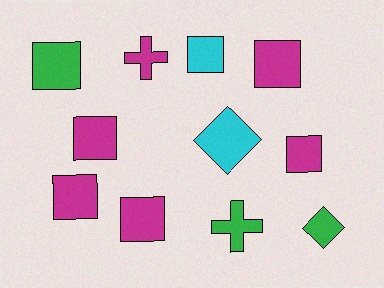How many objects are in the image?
There are 11 objects.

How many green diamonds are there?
There is 1 green diamond.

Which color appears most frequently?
Magenta, with 6 objects.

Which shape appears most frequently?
Square, with 7 objects.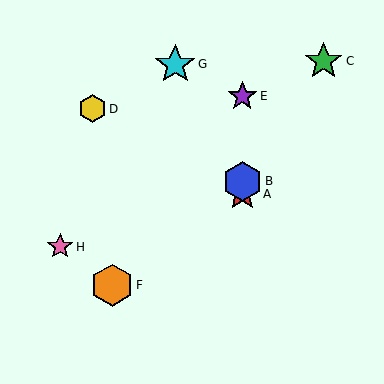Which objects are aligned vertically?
Objects A, B, E are aligned vertically.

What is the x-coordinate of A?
Object A is at x≈242.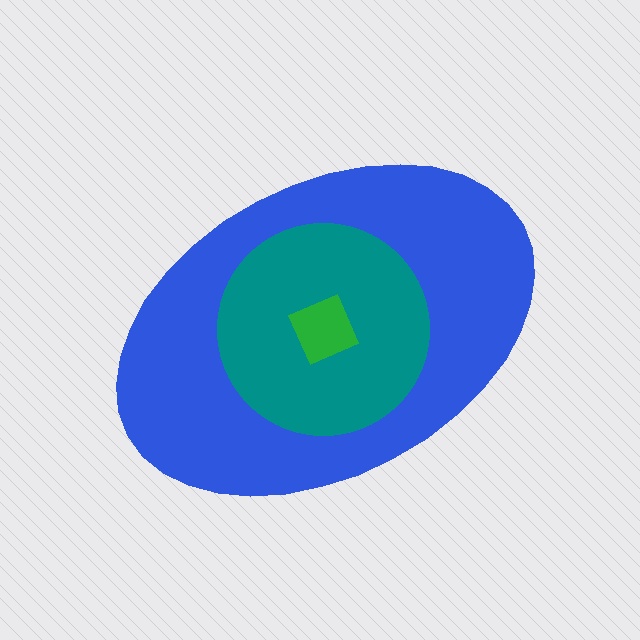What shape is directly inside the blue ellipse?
The teal circle.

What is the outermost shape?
The blue ellipse.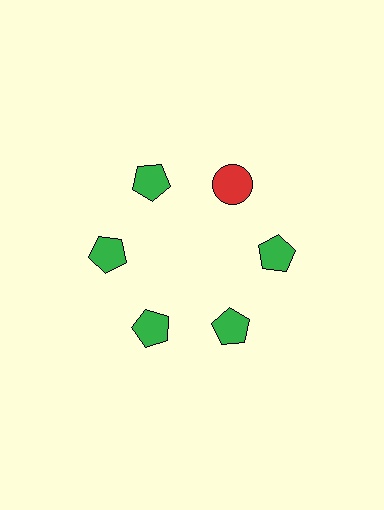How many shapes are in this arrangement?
There are 6 shapes arranged in a ring pattern.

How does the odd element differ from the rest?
It differs in both color (red instead of green) and shape (circle instead of pentagon).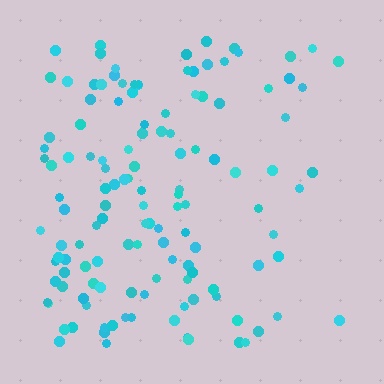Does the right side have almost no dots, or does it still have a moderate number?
Still a moderate number, just noticeably fewer than the left.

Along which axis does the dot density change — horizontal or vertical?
Horizontal.